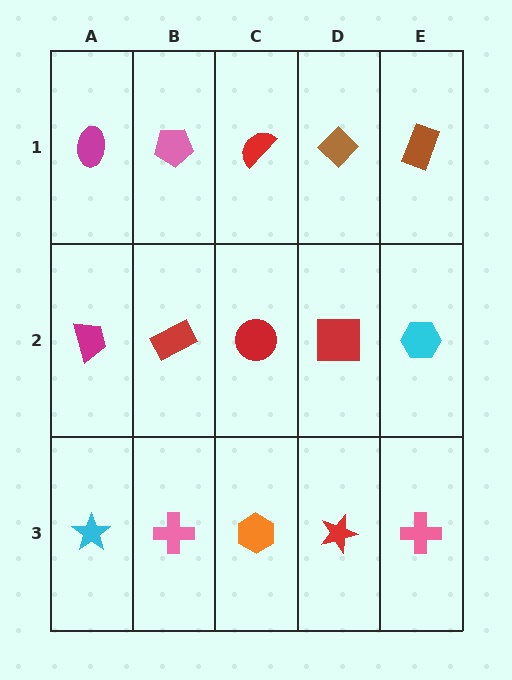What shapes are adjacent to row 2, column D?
A brown diamond (row 1, column D), a red star (row 3, column D), a red circle (row 2, column C), a cyan hexagon (row 2, column E).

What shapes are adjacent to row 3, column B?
A red rectangle (row 2, column B), a cyan star (row 3, column A), an orange hexagon (row 3, column C).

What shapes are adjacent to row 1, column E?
A cyan hexagon (row 2, column E), a brown diamond (row 1, column D).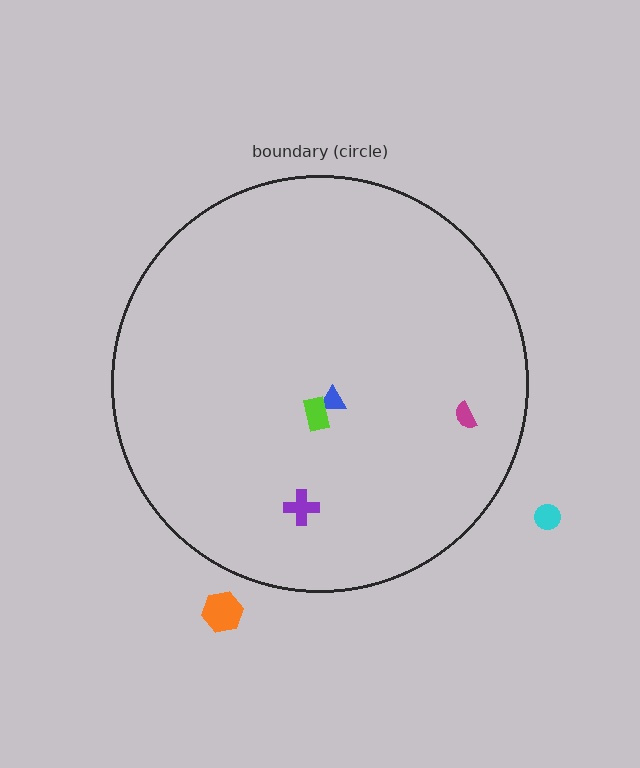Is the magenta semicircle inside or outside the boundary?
Inside.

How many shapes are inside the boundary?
4 inside, 2 outside.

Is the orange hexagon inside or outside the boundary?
Outside.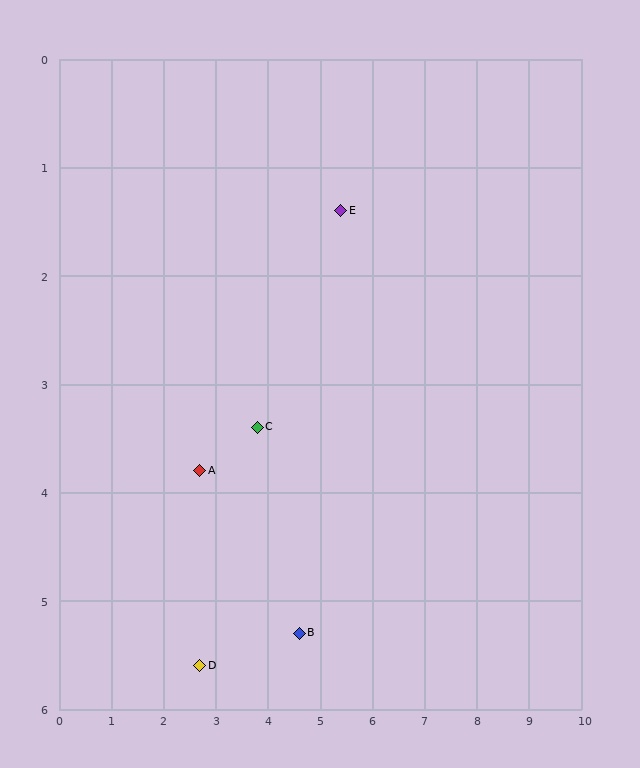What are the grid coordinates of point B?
Point B is at approximately (4.6, 5.3).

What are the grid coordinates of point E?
Point E is at approximately (5.4, 1.4).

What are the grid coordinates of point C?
Point C is at approximately (3.8, 3.4).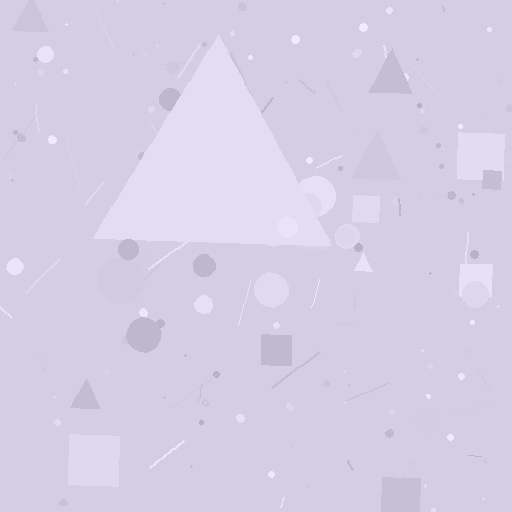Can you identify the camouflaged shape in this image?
The camouflaged shape is a triangle.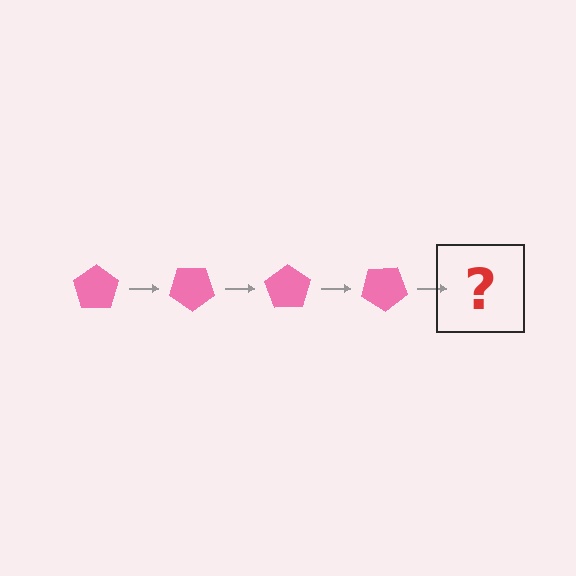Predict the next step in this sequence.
The next step is a pink pentagon rotated 140 degrees.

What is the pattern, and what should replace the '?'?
The pattern is that the pentagon rotates 35 degrees each step. The '?' should be a pink pentagon rotated 140 degrees.